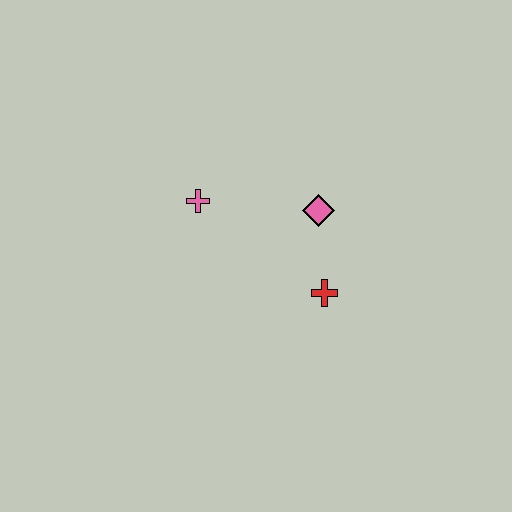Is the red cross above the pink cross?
No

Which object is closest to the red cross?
The pink diamond is closest to the red cross.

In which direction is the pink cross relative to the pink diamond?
The pink cross is to the left of the pink diamond.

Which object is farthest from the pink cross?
The red cross is farthest from the pink cross.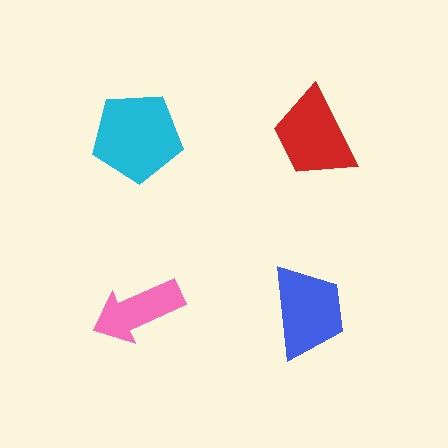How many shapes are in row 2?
2 shapes.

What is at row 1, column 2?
A red trapezoid.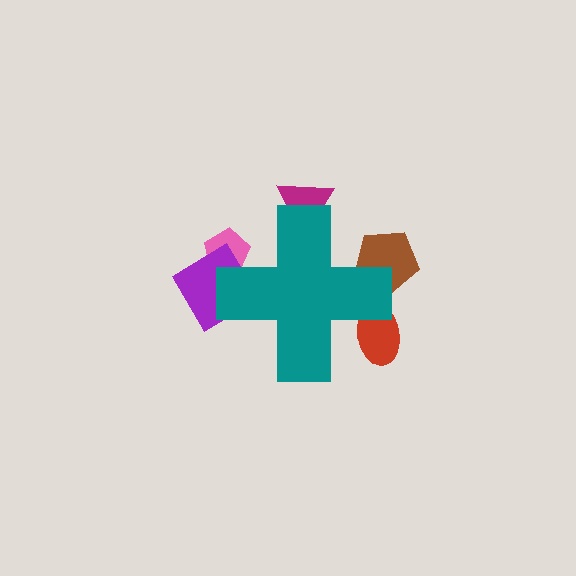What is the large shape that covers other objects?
A teal cross.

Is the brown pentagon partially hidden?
Yes, the brown pentagon is partially hidden behind the teal cross.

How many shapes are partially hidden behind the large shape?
5 shapes are partially hidden.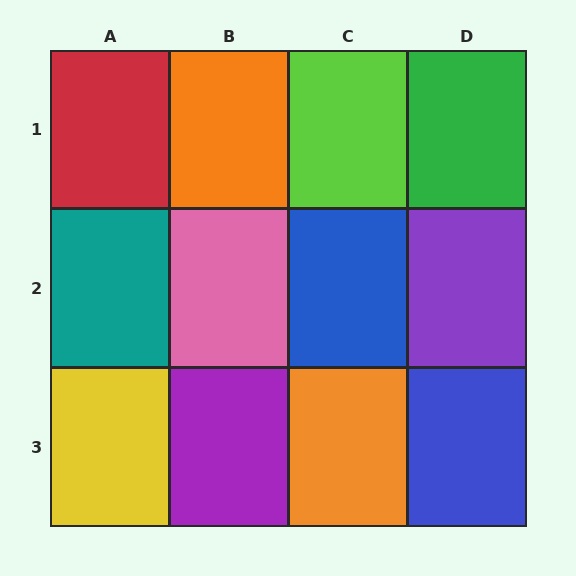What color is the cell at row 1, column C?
Lime.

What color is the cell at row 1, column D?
Green.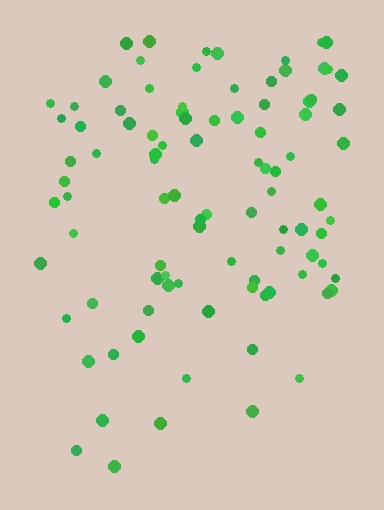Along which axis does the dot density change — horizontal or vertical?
Vertical.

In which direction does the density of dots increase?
From bottom to top, with the top side densest.